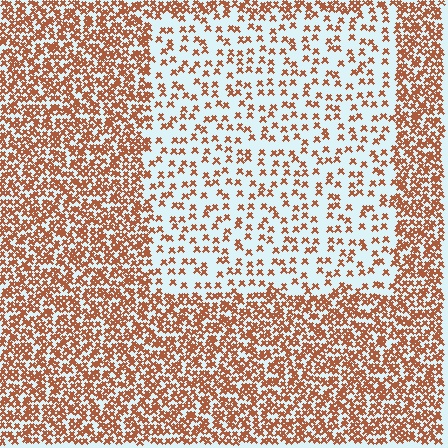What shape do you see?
I see a rectangle.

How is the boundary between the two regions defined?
The boundary is defined by a change in element density (approximately 2.7x ratio). All elements are the same color, size, and shape.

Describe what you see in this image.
The image contains small brown elements arranged at two different densities. A rectangle-shaped region is visible where the elements are less densely packed than the surrounding area.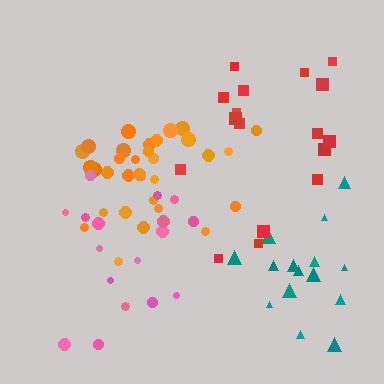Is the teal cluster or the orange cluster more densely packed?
Orange.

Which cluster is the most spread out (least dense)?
Pink.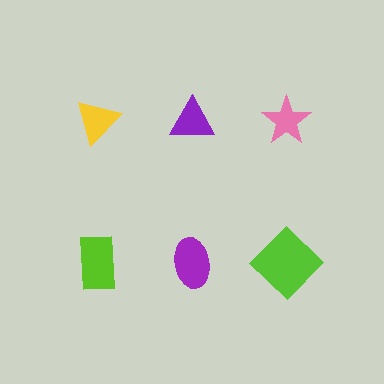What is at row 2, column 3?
A lime diamond.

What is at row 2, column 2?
A purple ellipse.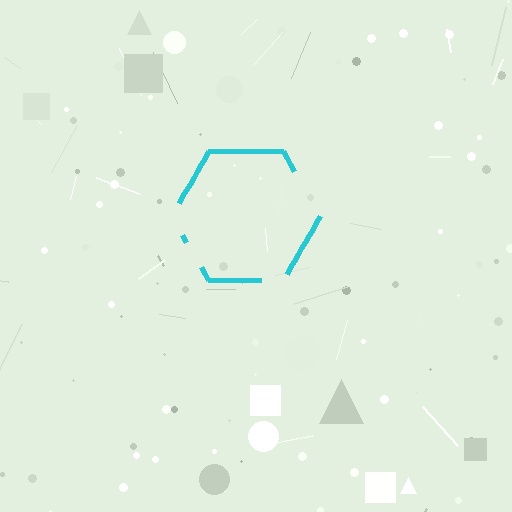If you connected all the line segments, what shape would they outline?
They would outline a hexagon.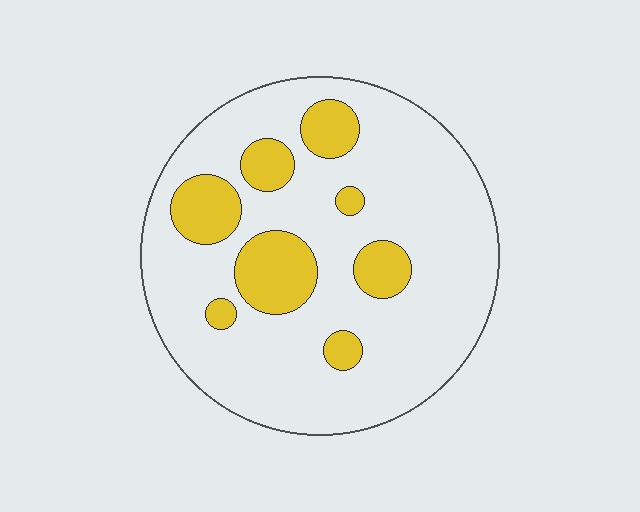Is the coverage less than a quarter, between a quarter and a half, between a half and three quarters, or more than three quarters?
Less than a quarter.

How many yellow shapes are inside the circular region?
8.